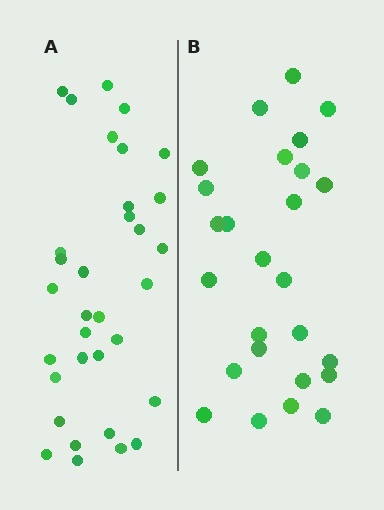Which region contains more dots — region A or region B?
Region A (the left region) has more dots.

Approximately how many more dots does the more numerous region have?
Region A has roughly 8 or so more dots than region B.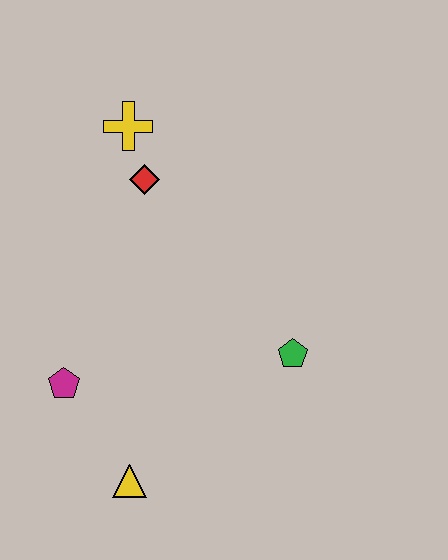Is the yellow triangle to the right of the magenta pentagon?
Yes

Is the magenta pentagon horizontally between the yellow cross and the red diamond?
No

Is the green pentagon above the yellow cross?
No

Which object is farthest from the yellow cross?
The yellow triangle is farthest from the yellow cross.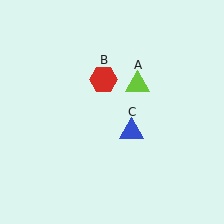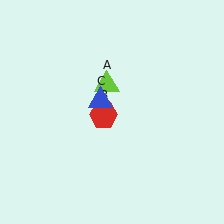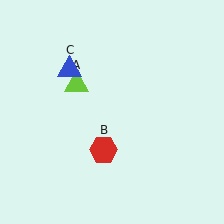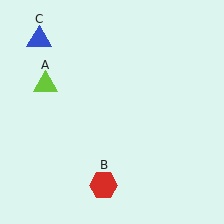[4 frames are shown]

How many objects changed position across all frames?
3 objects changed position: lime triangle (object A), red hexagon (object B), blue triangle (object C).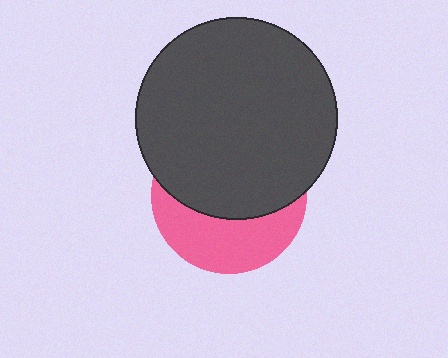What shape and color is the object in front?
The object in front is a dark gray circle.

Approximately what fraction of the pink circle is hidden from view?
Roughly 61% of the pink circle is hidden behind the dark gray circle.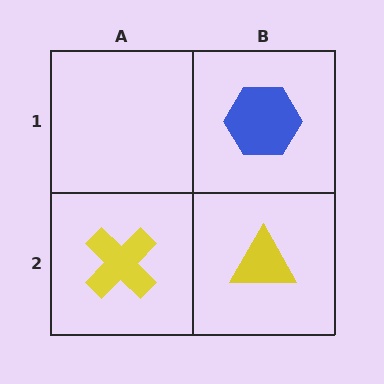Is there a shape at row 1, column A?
No, that cell is empty.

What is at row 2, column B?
A yellow triangle.